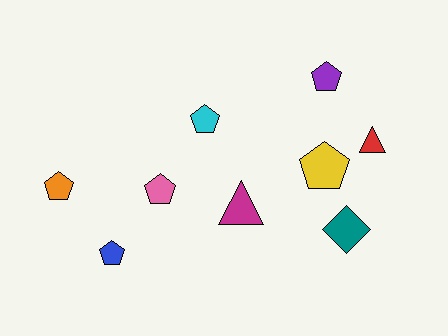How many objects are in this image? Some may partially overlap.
There are 9 objects.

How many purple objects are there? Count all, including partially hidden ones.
There is 1 purple object.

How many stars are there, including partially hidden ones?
There are no stars.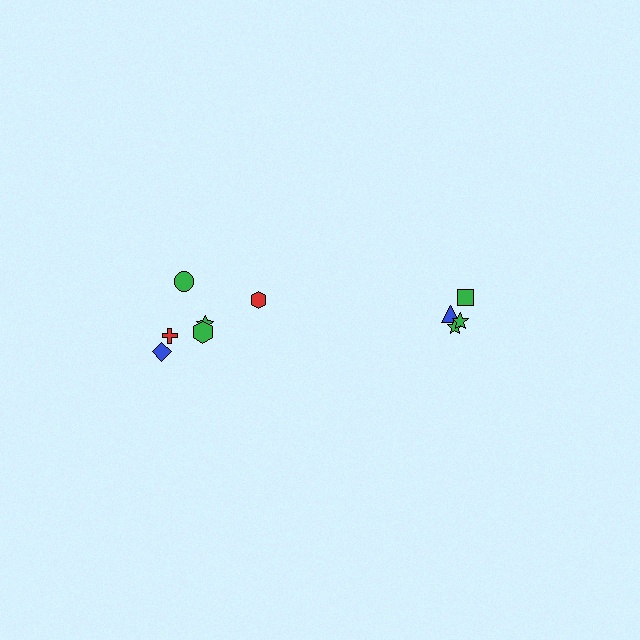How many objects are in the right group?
There are 4 objects.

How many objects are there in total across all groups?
There are 10 objects.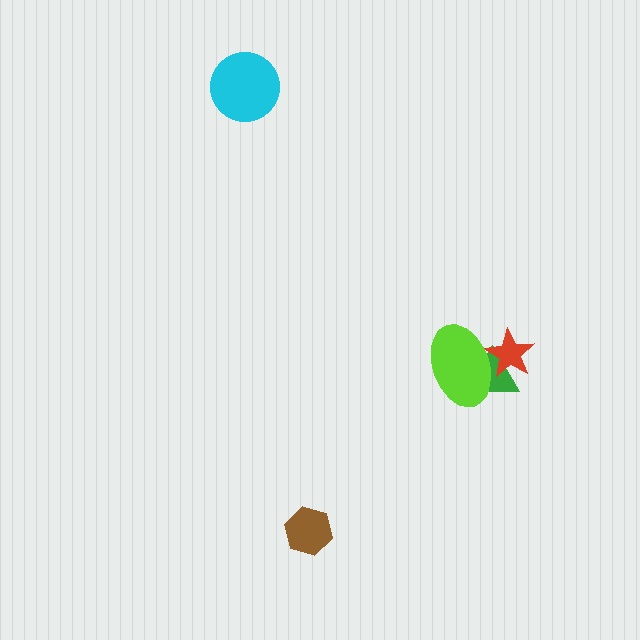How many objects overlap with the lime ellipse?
2 objects overlap with the lime ellipse.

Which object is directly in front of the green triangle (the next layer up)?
The red star is directly in front of the green triangle.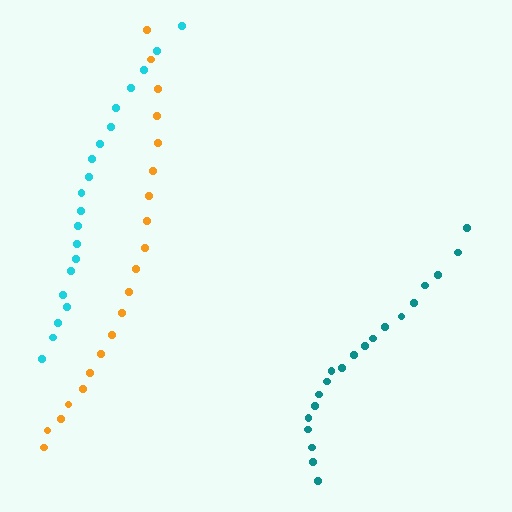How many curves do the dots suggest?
There are 3 distinct paths.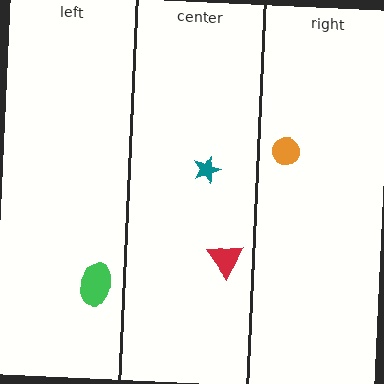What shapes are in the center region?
The teal star, the red triangle.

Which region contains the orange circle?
The right region.